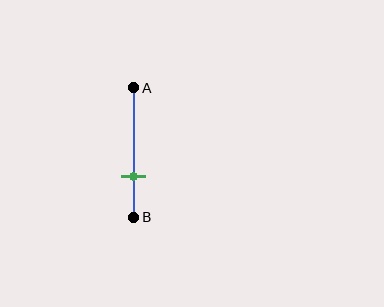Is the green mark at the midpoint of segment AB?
No, the mark is at about 70% from A, not at the 50% midpoint.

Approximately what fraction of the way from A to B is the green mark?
The green mark is approximately 70% of the way from A to B.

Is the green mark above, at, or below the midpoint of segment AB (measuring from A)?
The green mark is below the midpoint of segment AB.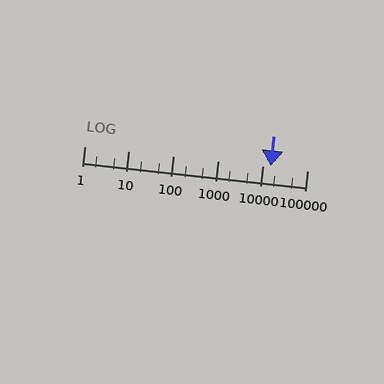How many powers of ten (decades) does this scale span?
The scale spans 5 decades, from 1 to 100000.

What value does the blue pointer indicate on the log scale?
The pointer indicates approximately 15000.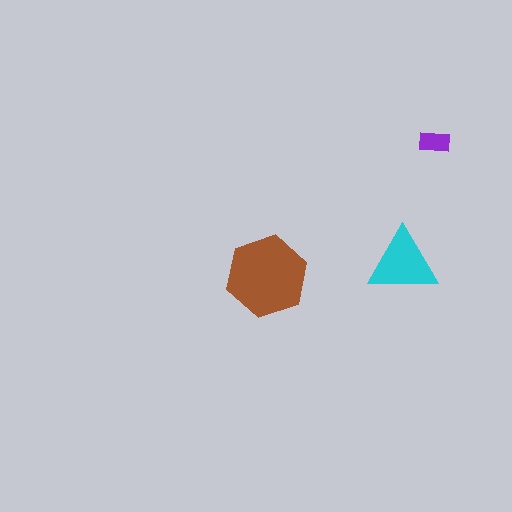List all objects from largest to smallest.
The brown hexagon, the cyan triangle, the purple rectangle.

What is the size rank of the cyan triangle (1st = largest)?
2nd.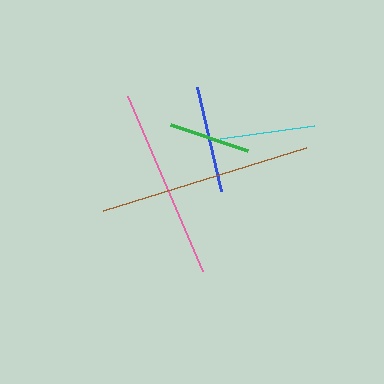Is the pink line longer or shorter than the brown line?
The brown line is longer than the pink line.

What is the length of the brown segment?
The brown segment is approximately 213 pixels long.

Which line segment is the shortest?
The green line is the shortest at approximately 81 pixels.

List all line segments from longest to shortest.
From longest to shortest: brown, pink, blue, cyan, green.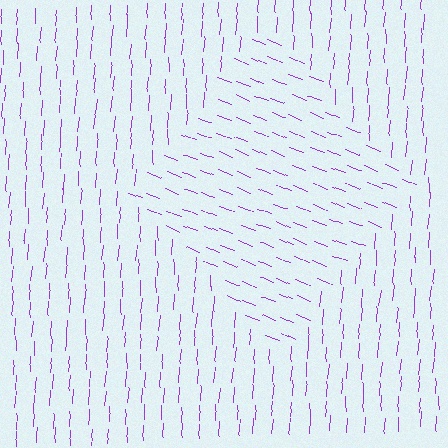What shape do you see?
I see a diamond.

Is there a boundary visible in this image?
Yes, there is a texture boundary formed by a change in line orientation.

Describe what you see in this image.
The image is filled with small purple line segments. A diamond region in the image has lines oriented differently from the surrounding lines, creating a visible texture boundary.